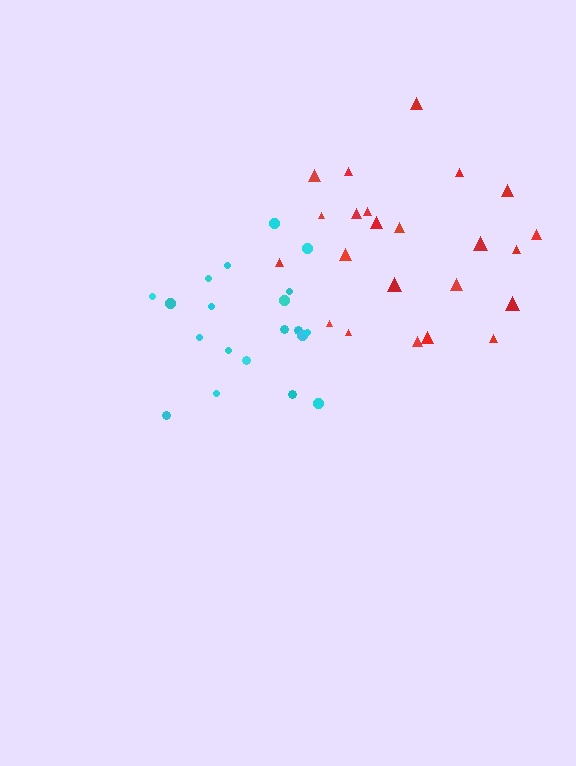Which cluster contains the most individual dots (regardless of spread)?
Red (23).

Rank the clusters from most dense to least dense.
red, cyan.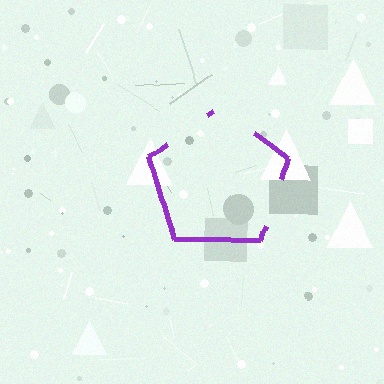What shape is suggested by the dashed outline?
The dashed outline suggests a pentagon.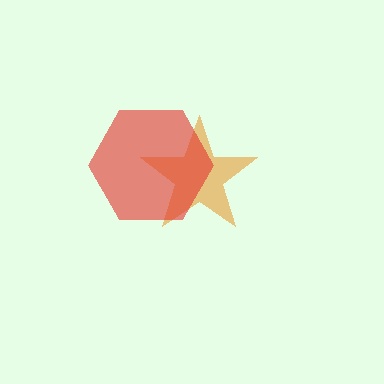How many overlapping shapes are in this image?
There are 2 overlapping shapes in the image.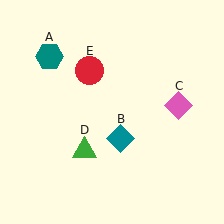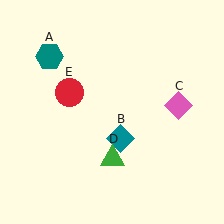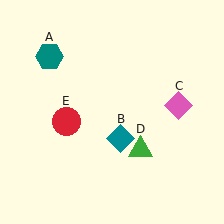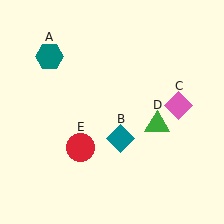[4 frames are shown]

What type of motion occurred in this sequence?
The green triangle (object D), red circle (object E) rotated counterclockwise around the center of the scene.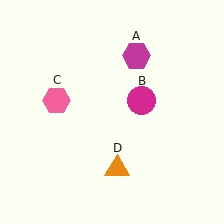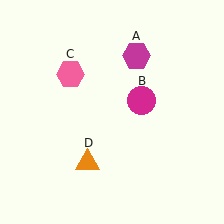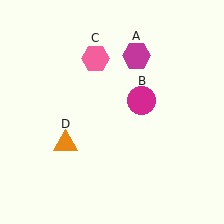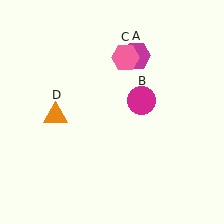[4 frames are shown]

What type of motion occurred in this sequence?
The pink hexagon (object C), orange triangle (object D) rotated clockwise around the center of the scene.